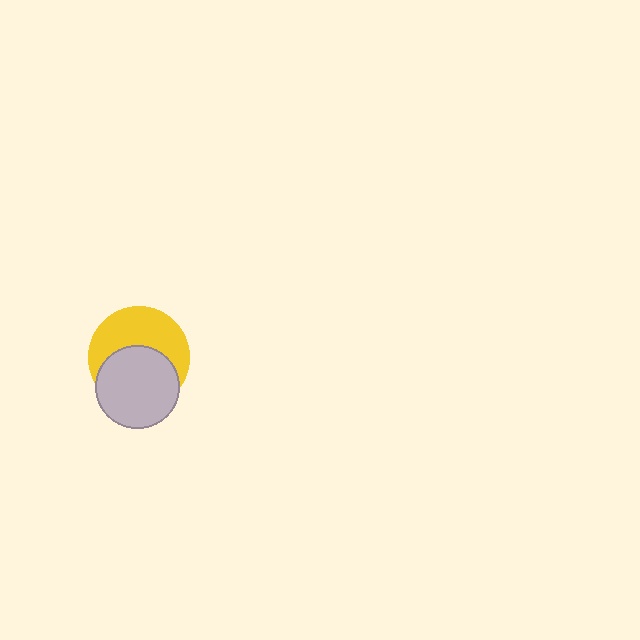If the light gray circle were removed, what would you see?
You would see the complete yellow circle.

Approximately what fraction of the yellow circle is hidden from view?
Roughly 49% of the yellow circle is hidden behind the light gray circle.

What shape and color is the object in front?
The object in front is a light gray circle.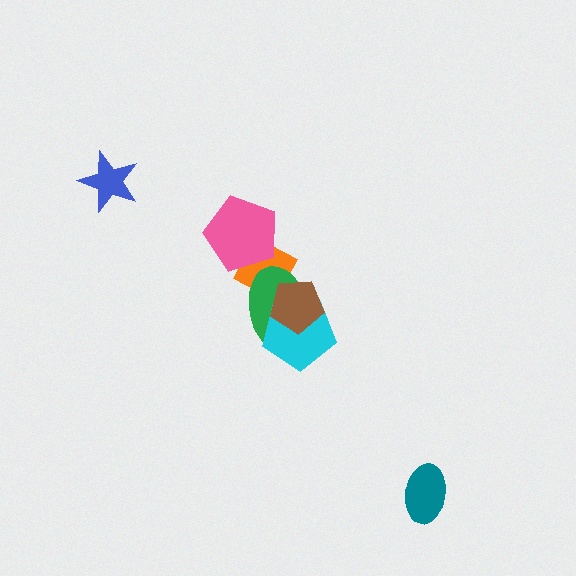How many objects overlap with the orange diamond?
3 objects overlap with the orange diamond.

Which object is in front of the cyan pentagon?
The brown pentagon is in front of the cyan pentagon.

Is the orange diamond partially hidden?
Yes, it is partially covered by another shape.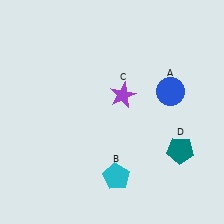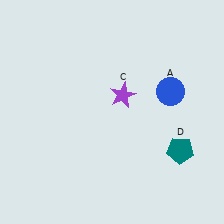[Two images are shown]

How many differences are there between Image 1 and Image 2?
There is 1 difference between the two images.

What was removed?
The cyan pentagon (B) was removed in Image 2.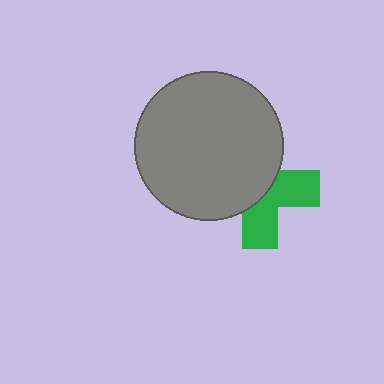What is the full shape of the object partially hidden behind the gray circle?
The partially hidden object is a green cross.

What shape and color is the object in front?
The object in front is a gray circle.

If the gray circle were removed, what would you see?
You would see the complete green cross.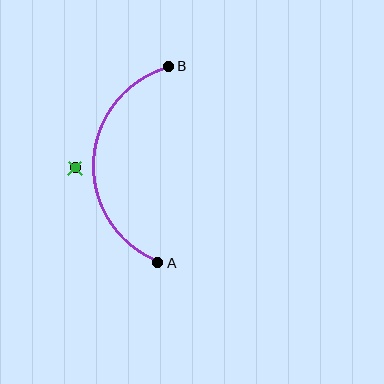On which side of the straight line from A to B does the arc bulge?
The arc bulges to the left of the straight line connecting A and B.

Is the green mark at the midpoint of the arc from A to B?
No — the green mark does not lie on the arc at all. It sits slightly outside the curve.